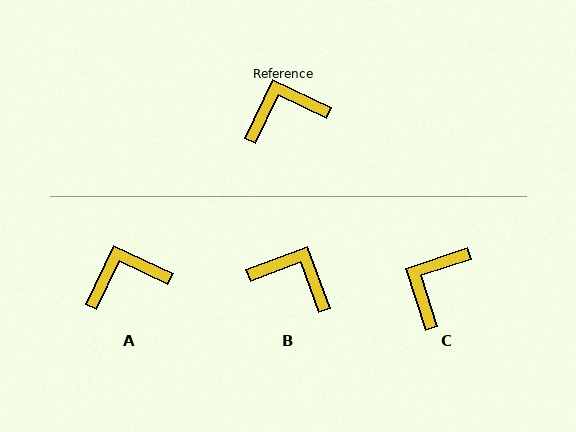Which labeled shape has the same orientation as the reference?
A.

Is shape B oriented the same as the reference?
No, it is off by about 44 degrees.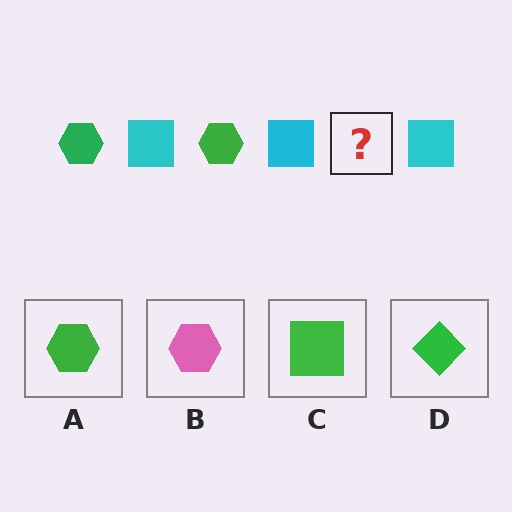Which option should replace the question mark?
Option A.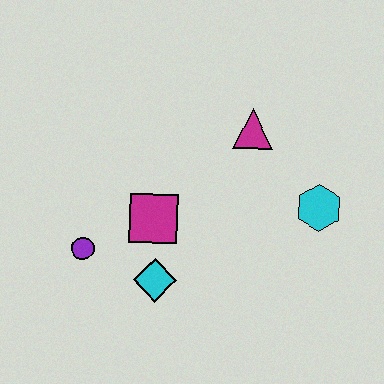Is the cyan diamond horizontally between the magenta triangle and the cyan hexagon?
No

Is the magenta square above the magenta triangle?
No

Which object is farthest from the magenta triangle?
The purple circle is farthest from the magenta triangle.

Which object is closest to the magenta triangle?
The cyan hexagon is closest to the magenta triangle.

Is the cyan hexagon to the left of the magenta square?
No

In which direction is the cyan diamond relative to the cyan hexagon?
The cyan diamond is to the left of the cyan hexagon.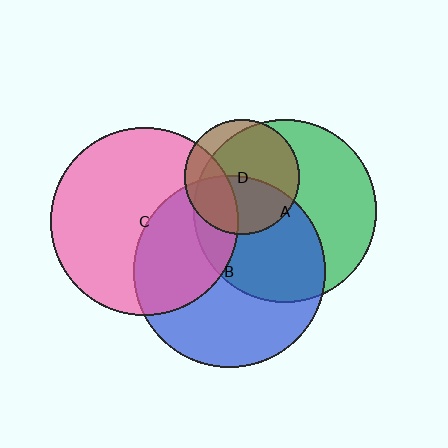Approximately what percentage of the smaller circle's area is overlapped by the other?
Approximately 50%.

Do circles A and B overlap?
Yes.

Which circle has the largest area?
Circle B (blue).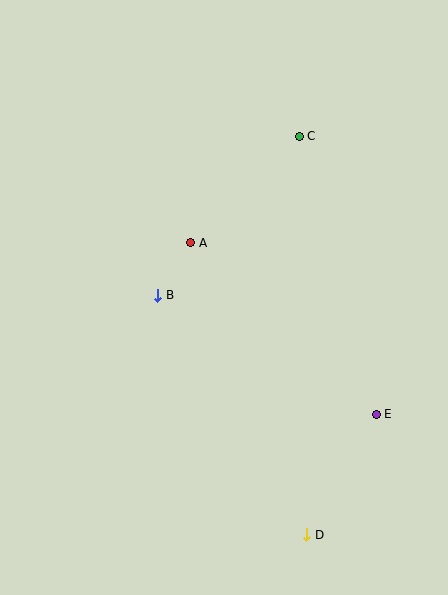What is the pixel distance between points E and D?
The distance between E and D is 139 pixels.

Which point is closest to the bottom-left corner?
Point D is closest to the bottom-left corner.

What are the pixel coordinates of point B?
Point B is at (158, 295).